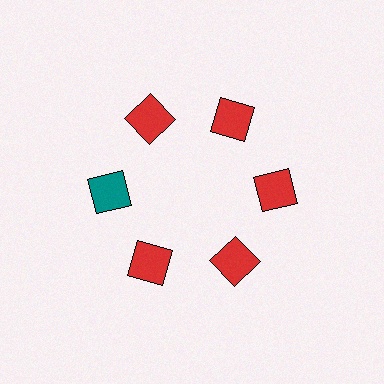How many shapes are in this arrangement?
There are 6 shapes arranged in a ring pattern.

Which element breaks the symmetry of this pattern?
The teal square at roughly the 9 o'clock position breaks the symmetry. All other shapes are red squares.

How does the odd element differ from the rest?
It has a different color: teal instead of red.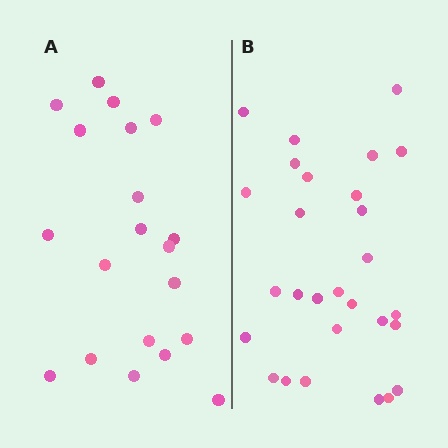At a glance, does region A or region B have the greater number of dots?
Region B (the right region) has more dots.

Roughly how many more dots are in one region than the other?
Region B has roughly 8 or so more dots than region A.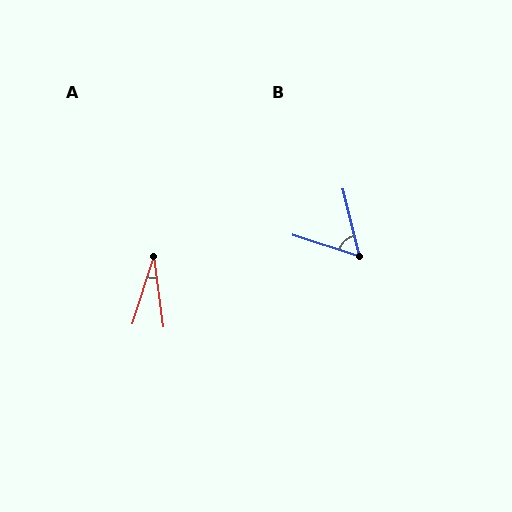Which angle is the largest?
B, at approximately 58 degrees.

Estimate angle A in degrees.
Approximately 25 degrees.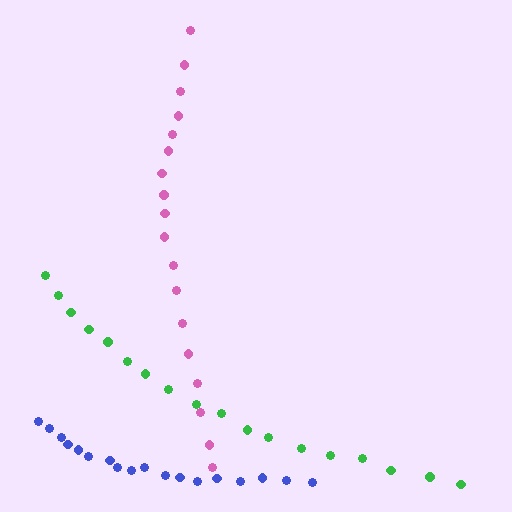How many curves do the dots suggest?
There are 3 distinct paths.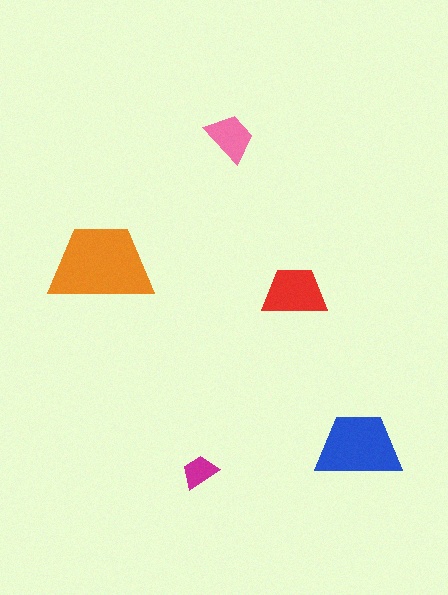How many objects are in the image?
There are 5 objects in the image.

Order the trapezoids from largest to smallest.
the orange one, the blue one, the red one, the pink one, the magenta one.